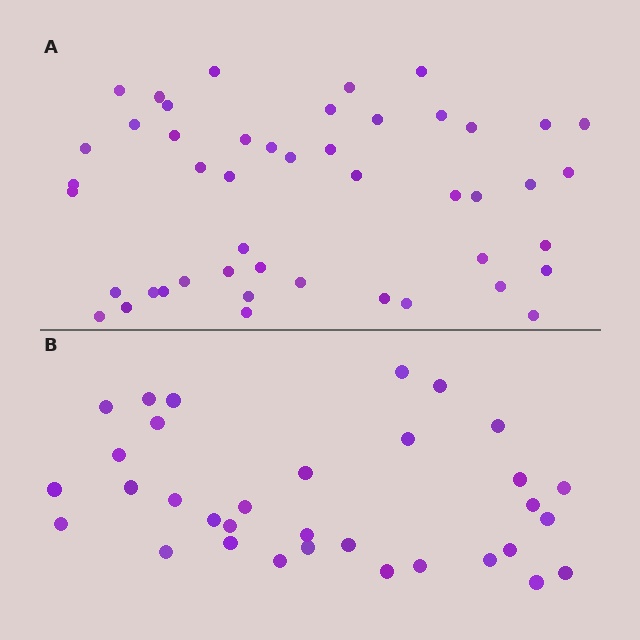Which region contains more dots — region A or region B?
Region A (the top region) has more dots.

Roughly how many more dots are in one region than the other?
Region A has approximately 15 more dots than region B.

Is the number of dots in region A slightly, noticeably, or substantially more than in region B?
Region A has noticeably more, but not dramatically so. The ratio is roughly 1.4 to 1.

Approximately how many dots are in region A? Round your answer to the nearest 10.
About 50 dots. (The exact count is 47, which rounds to 50.)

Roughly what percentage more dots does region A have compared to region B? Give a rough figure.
About 40% more.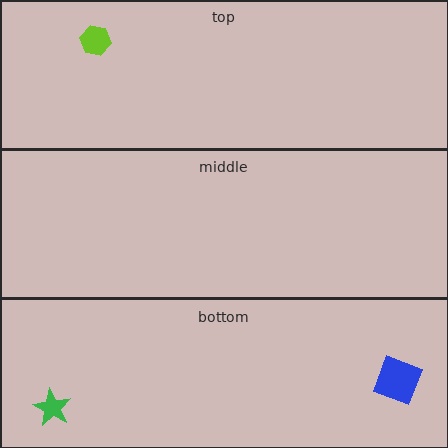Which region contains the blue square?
The bottom region.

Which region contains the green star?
The bottom region.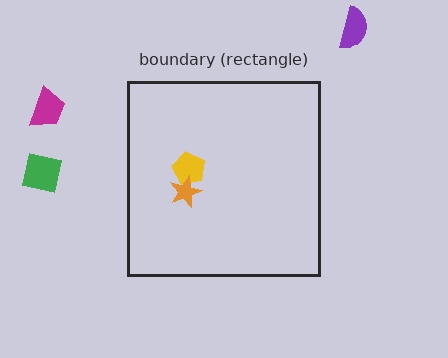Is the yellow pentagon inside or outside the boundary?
Inside.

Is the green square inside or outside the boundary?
Outside.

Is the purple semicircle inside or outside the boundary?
Outside.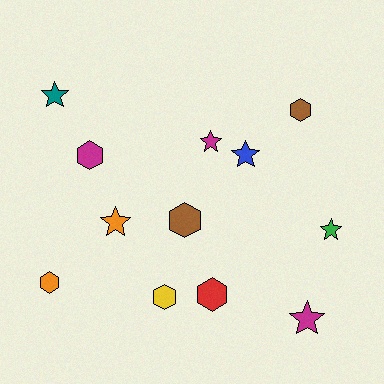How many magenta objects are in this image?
There are 3 magenta objects.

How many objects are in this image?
There are 12 objects.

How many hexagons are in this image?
There are 6 hexagons.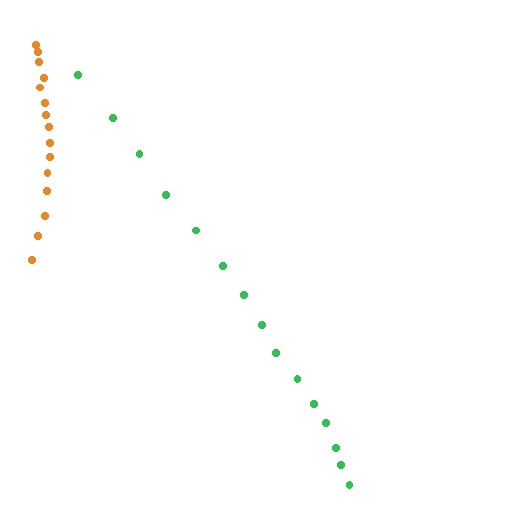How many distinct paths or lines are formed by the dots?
There are 2 distinct paths.